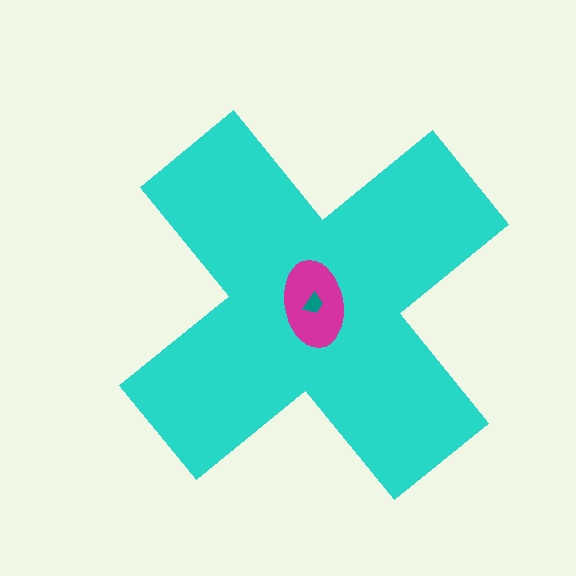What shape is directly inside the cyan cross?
The magenta ellipse.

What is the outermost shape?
The cyan cross.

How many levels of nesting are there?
3.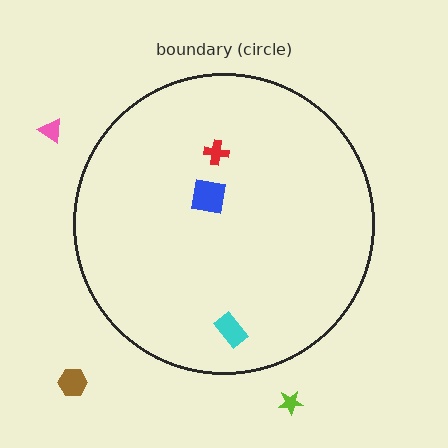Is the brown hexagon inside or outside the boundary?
Outside.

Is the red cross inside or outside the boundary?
Inside.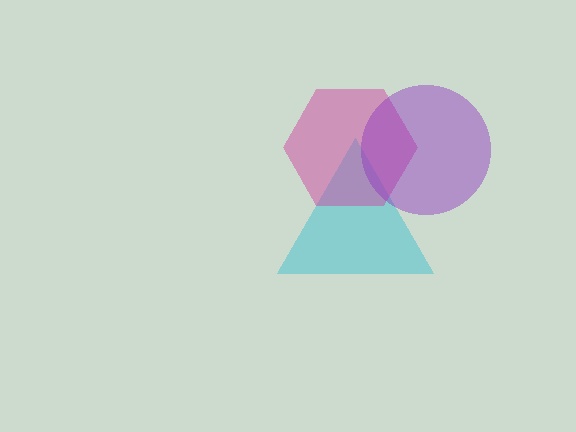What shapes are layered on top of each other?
The layered shapes are: a cyan triangle, a magenta hexagon, a purple circle.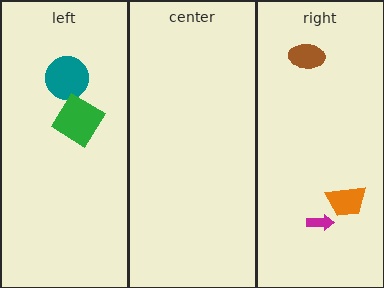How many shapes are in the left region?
2.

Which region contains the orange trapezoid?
The right region.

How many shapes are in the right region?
3.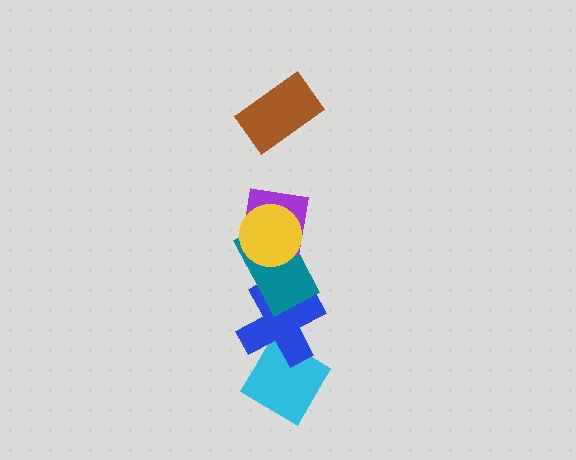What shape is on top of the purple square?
The yellow circle is on top of the purple square.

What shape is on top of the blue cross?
The teal rectangle is on top of the blue cross.